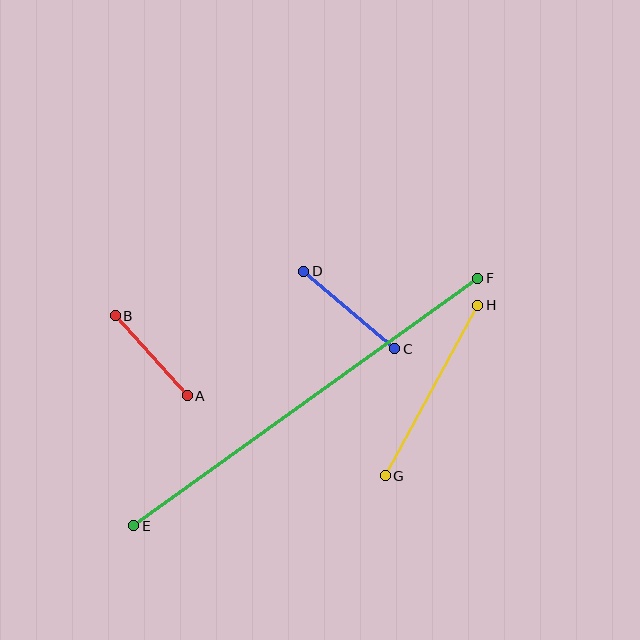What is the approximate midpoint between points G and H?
The midpoint is at approximately (431, 390) pixels.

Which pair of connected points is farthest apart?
Points E and F are farthest apart.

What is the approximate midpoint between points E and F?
The midpoint is at approximately (306, 402) pixels.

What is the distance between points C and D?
The distance is approximately 119 pixels.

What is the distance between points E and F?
The distance is approximately 424 pixels.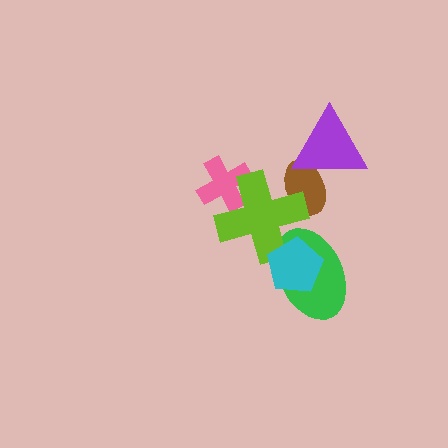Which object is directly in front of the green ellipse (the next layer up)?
The lime cross is directly in front of the green ellipse.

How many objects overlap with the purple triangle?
1 object overlaps with the purple triangle.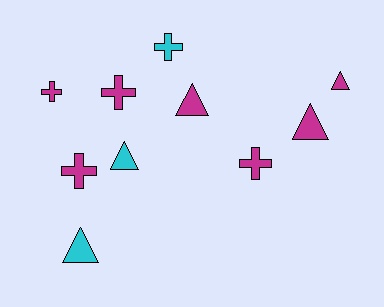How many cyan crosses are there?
There is 1 cyan cross.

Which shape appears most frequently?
Triangle, with 5 objects.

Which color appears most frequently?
Magenta, with 7 objects.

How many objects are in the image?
There are 10 objects.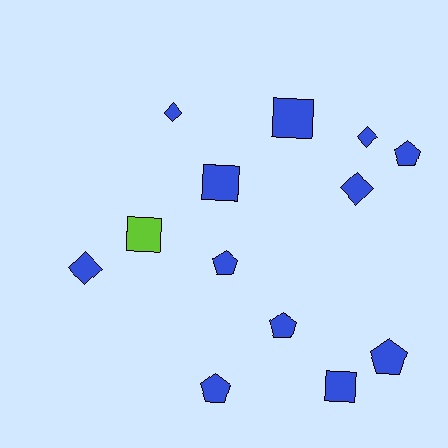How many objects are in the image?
There are 13 objects.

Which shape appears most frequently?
Pentagon, with 5 objects.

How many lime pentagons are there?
There are no lime pentagons.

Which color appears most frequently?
Blue, with 12 objects.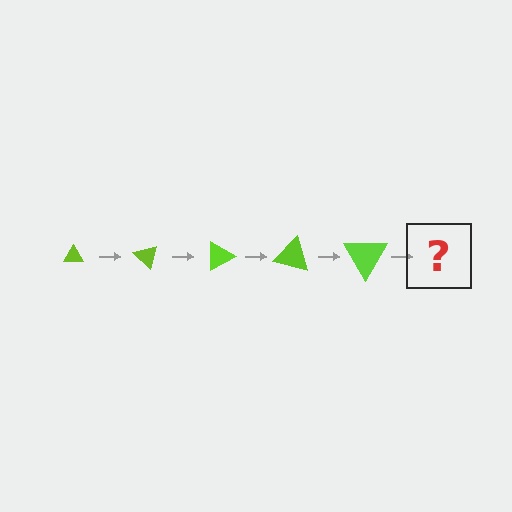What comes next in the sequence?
The next element should be a triangle, larger than the previous one and rotated 225 degrees from the start.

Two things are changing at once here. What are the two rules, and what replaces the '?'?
The two rules are that the triangle grows larger each step and it rotates 45 degrees each step. The '?' should be a triangle, larger than the previous one and rotated 225 degrees from the start.